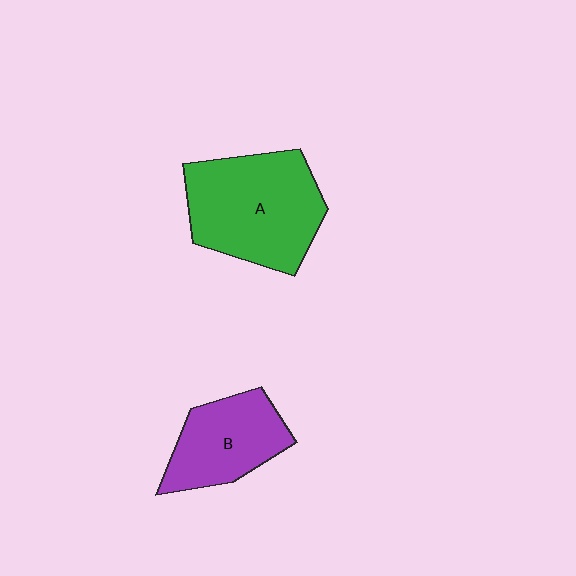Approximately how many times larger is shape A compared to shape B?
Approximately 1.5 times.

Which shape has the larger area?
Shape A (green).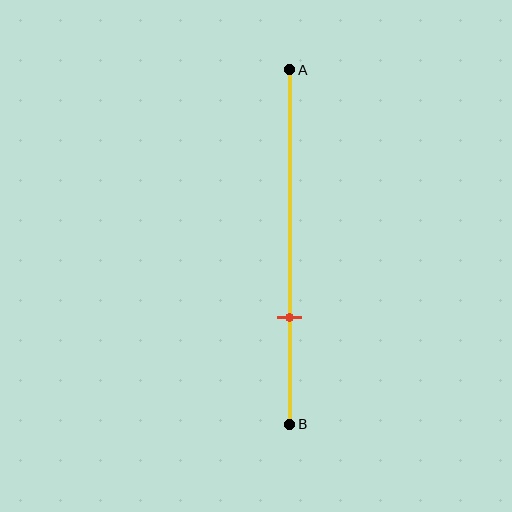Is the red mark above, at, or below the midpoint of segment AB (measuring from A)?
The red mark is below the midpoint of segment AB.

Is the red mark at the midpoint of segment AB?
No, the mark is at about 70% from A, not at the 50% midpoint.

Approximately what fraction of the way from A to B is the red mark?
The red mark is approximately 70% of the way from A to B.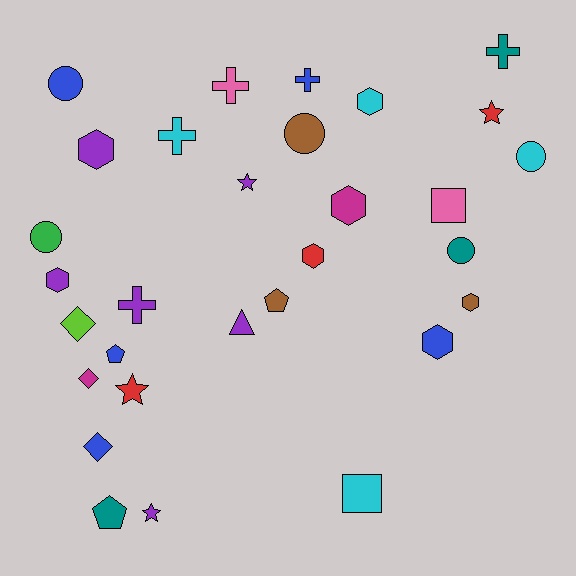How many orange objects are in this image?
There are no orange objects.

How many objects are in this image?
There are 30 objects.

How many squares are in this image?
There are 2 squares.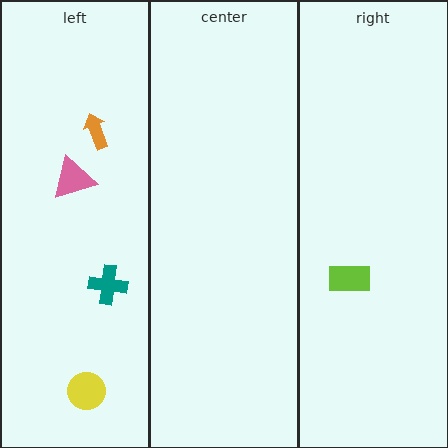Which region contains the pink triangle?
The left region.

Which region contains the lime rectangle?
The right region.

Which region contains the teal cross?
The left region.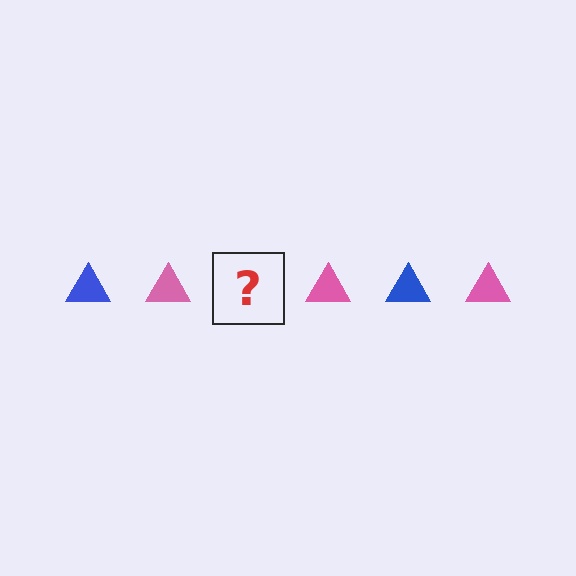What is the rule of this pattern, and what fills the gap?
The rule is that the pattern cycles through blue, pink triangles. The gap should be filled with a blue triangle.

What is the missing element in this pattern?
The missing element is a blue triangle.